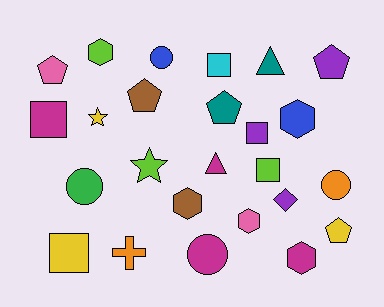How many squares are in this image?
There are 5 squares.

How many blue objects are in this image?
There are 2 blue objects.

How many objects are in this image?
There are 25 objects.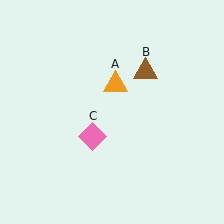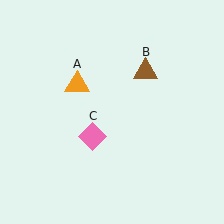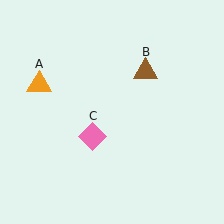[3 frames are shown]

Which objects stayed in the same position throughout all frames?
Brown triangle (object B) and pink diamond (object C) remained stationary.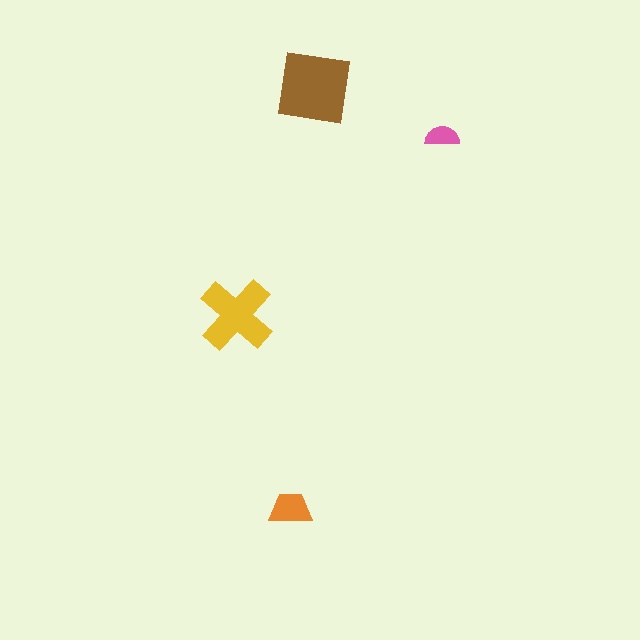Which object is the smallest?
The pink semicircle.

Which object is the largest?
The brown square.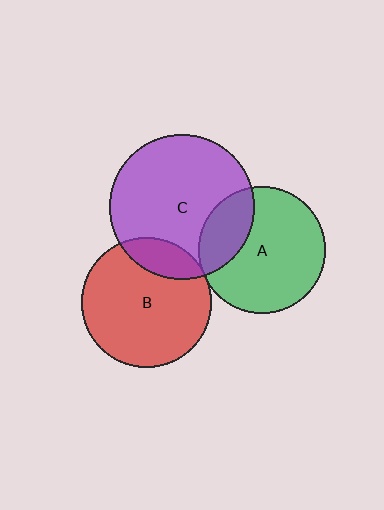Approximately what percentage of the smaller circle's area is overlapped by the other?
Approximately 25%.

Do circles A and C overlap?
Yes.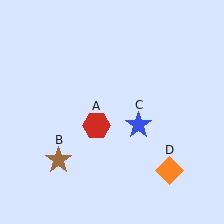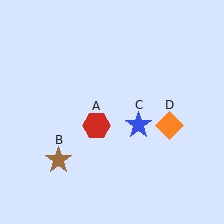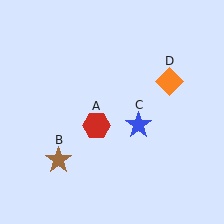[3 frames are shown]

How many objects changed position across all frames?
1 object changed position: orange diamond (object D).